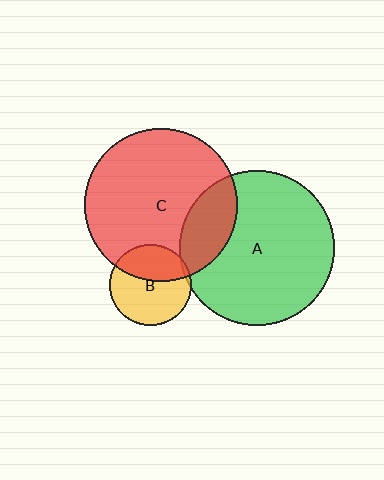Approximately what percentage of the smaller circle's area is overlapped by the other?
Approximately 5%.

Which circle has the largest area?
Circle A (green).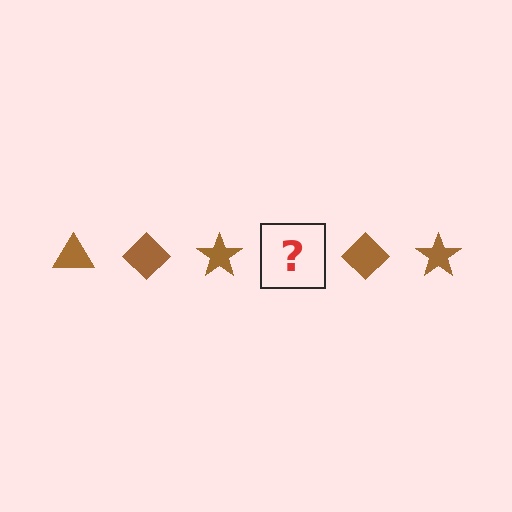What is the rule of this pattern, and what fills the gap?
The rule is that the pattern cycles through triangle, diamond, star shapes in brown. The gap should be filled with a brown triangle.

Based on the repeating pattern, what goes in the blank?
The blank should be a brown triangle.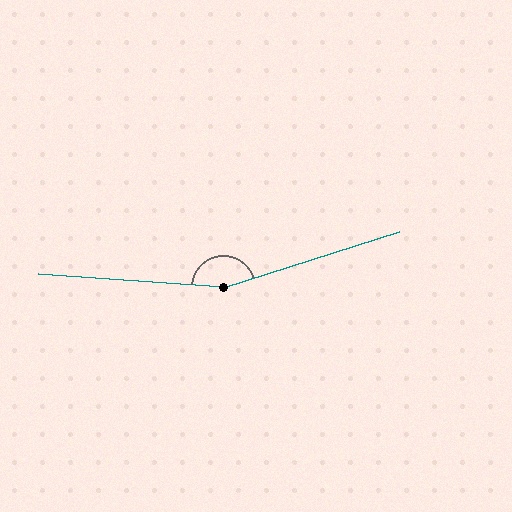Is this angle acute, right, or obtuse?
It is obtuse.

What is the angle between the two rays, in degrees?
Approximately 158 degrees.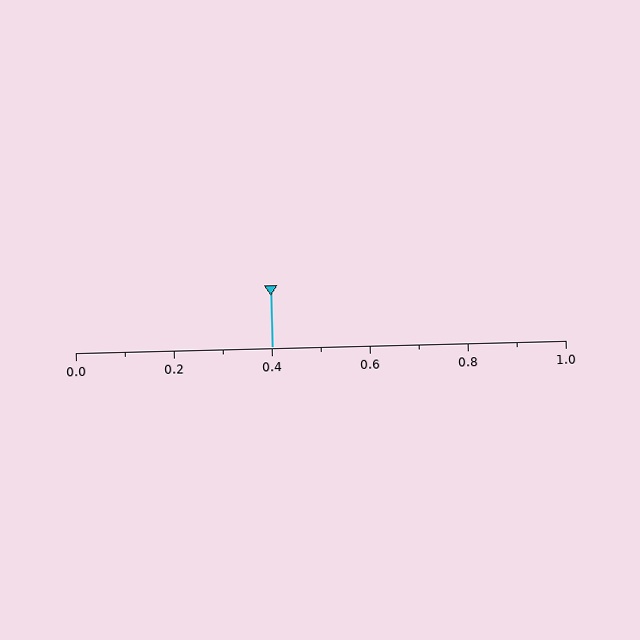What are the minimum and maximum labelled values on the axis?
The axis runs from 0.0 to 1.0.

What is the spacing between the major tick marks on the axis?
The major ticks are spaced 0.2 apart.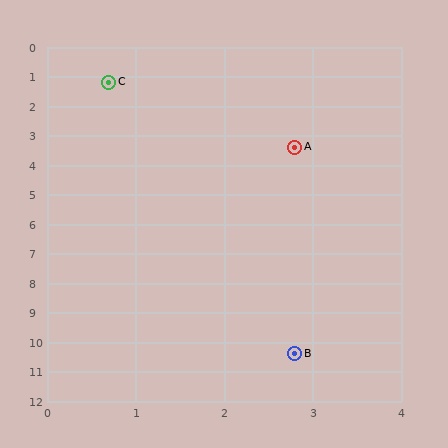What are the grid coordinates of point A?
Point A is at approximately (2.8, 3.4).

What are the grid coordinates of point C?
Point C is at approximately (0.7, 1.2).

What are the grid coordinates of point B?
Point B is at approximately (2.8, 10.4).